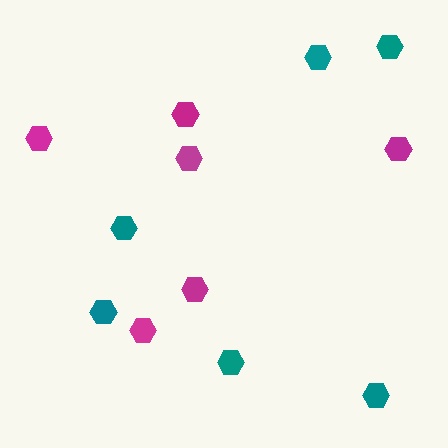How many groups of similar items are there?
There are 2 groups: one group of teal hexagons (6) and one group of magenta hexagons (6).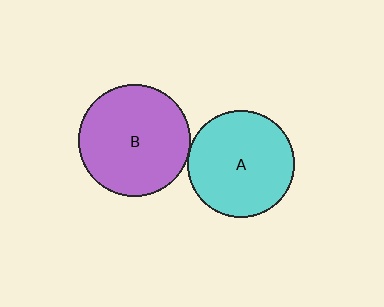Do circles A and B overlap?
Yes.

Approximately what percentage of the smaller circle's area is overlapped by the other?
Approximately 5%.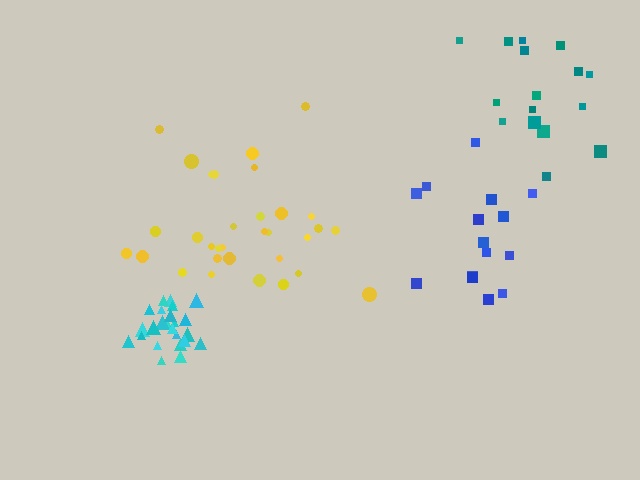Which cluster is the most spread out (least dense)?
Yellow.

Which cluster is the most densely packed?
Cyan.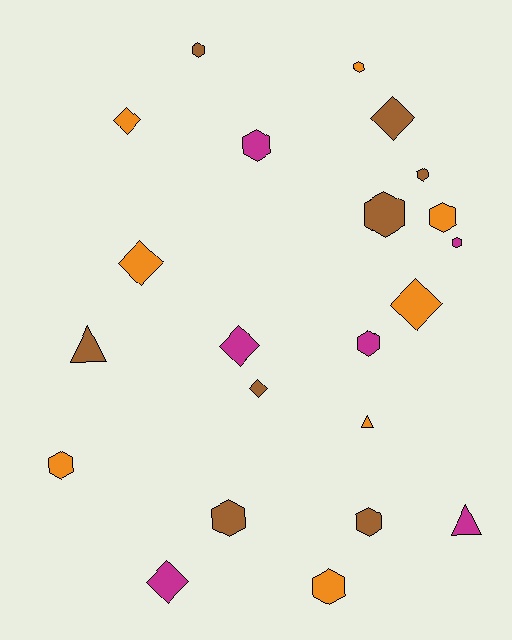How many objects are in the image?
There are 22 objects.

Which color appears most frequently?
Brown, with 8 objects.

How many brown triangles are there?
There is 1 brown triangle.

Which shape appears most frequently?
Hexagon, with 12 objects.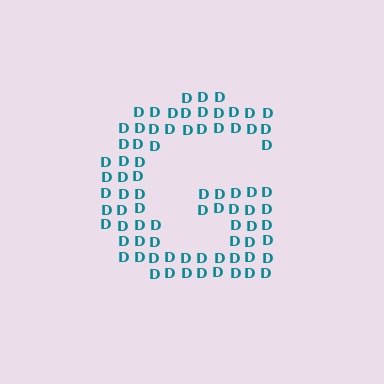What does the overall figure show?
The overall figure shows the letter G.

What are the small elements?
The small elements are letter D's.